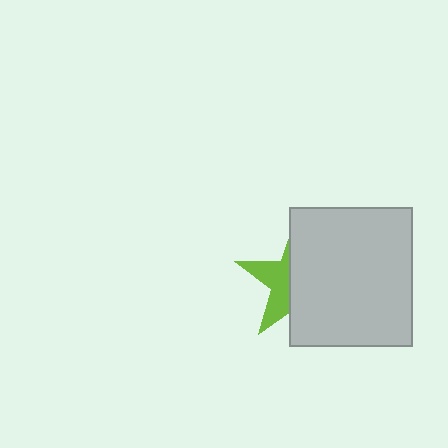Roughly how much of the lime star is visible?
A small part of it is visible (roughly 38%).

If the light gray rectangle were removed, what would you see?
You would see the complete lime star.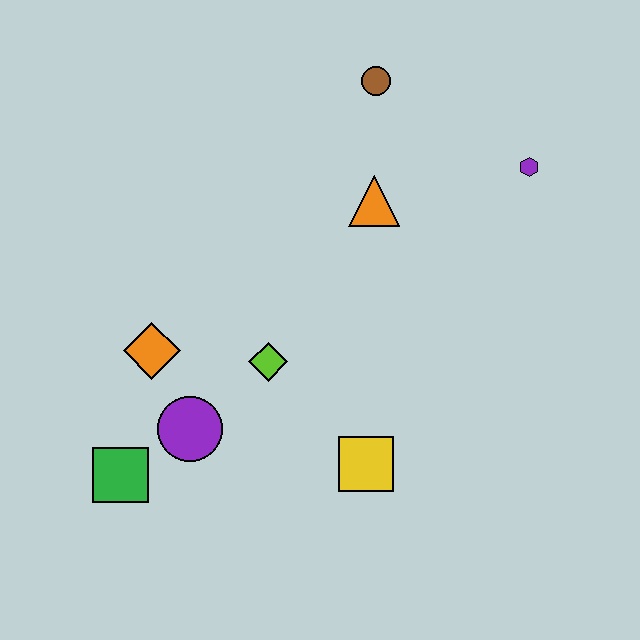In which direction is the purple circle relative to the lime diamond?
The purple circle is to the left of the lime diamond.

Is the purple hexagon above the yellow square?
Yes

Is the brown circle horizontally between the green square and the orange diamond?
No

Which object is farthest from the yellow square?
The brown circle is farthest from the yellow square.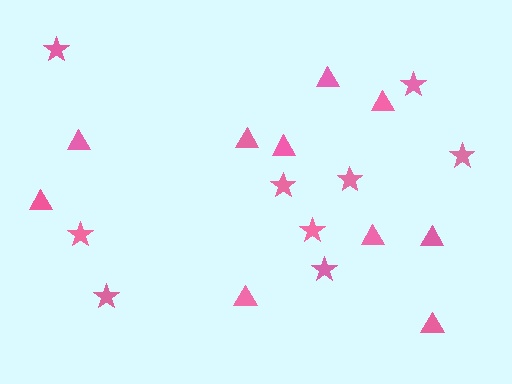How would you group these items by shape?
There are 2 groups: one group of triangles (10) and one group of stars (9).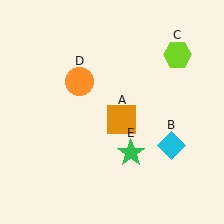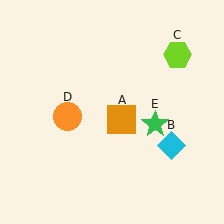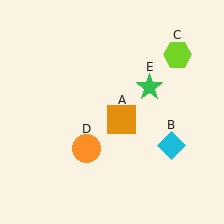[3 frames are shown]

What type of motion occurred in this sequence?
The orange circle (object D), green star (object E) rotated counterclockwise around the center of the scene.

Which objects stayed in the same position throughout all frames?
Orange square (object A) and cyan diamond (object B) and lime hexagon (object C) remained stationary.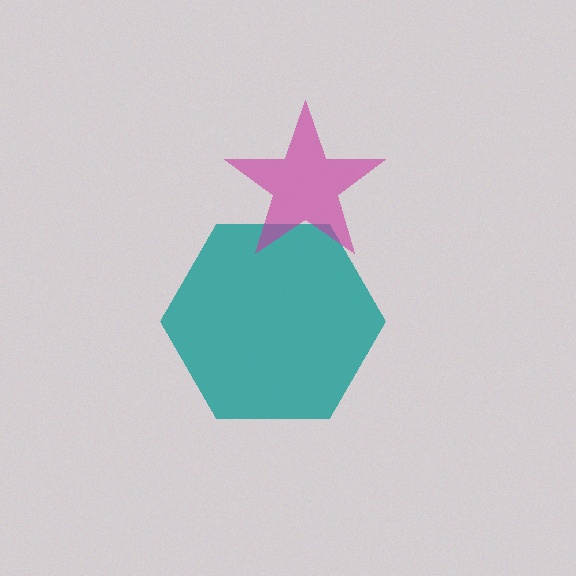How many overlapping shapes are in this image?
There are 2 overlapping shapes in the image.